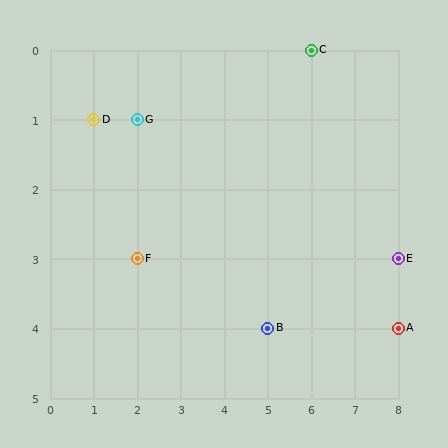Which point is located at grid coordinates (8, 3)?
Point E is at (8, 3).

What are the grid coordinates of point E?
Point E is at grid coordinates (8, 3).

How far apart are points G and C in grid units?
Points G and C are 4 columns and 1 row apart (about 4.1 grid units diagonally).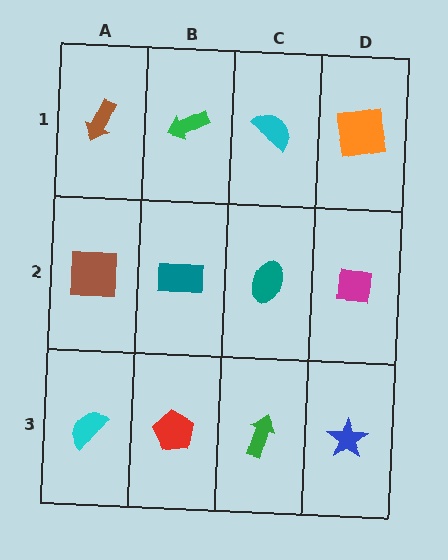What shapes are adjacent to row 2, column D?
An orange square (row 1, column D), a blue star (row 3, column D), a teal ellipse (row 2, column C).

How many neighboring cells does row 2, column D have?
3.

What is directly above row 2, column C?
A cyan semicircle.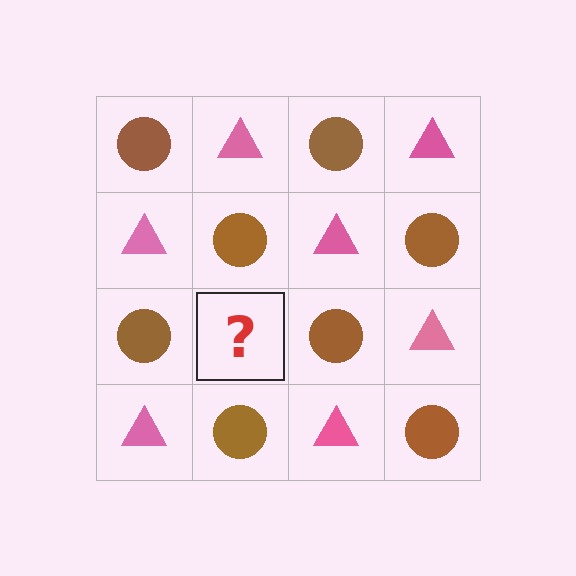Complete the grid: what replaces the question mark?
The question mark should be replaced with a pink triangle.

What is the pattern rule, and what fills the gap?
The rule is that it alternates brown circle and pink triangle in a checkerboard pattern. The gap should be filled with a pink triangle.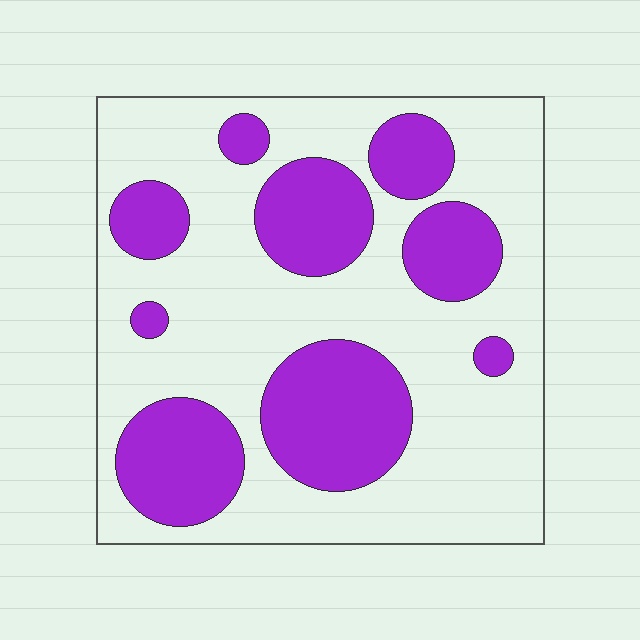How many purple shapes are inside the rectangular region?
9.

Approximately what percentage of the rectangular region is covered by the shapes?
Approximately 35%.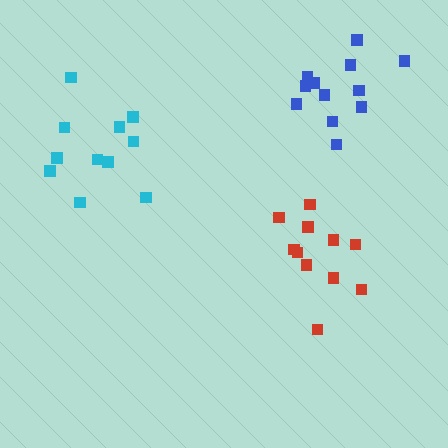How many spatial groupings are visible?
There are 3 spatial groupings.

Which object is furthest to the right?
The red cluster is rightmost.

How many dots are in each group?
Group 1: 11 dots, Group 2: 12 dots, Group 3: 11 dots (34 total).